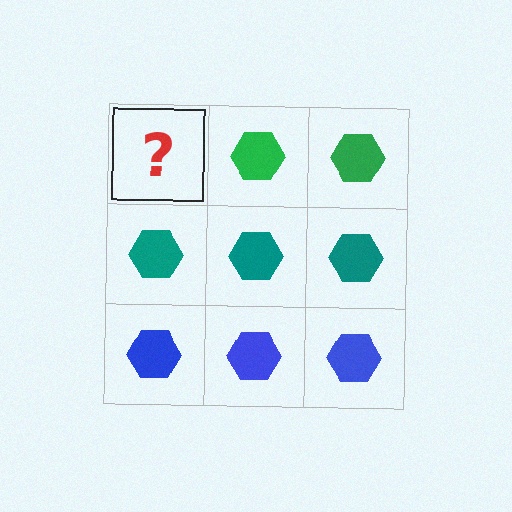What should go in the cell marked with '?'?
The missing cell should contain a green hexagon.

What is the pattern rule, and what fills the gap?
The rule is that each row has a consistent color. The gap should be filled with a green hexagon.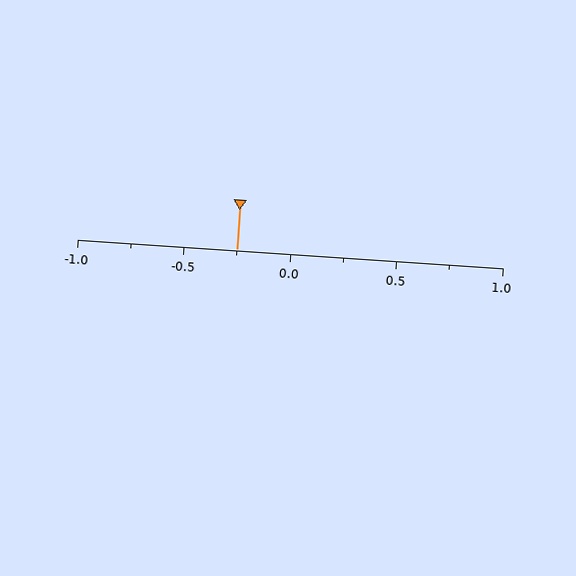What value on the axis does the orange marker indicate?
The marker indicates approximately -0.25.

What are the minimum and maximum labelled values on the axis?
The axis runs from -1.0 to 1.0.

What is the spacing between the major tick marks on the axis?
The major ticks are spaced 0.5 apart.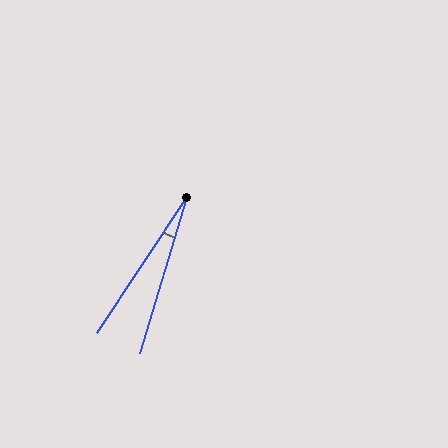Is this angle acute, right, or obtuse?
It is acute.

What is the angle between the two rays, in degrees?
Approximately 17 degrees.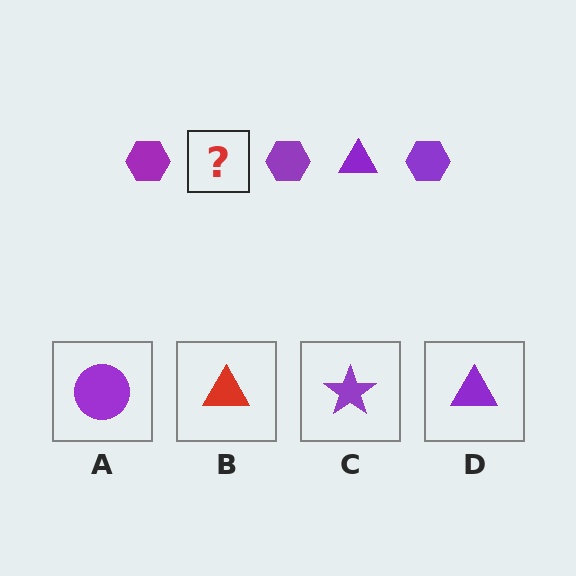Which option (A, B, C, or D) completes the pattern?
D.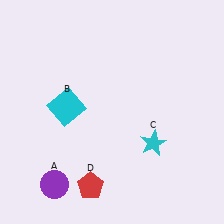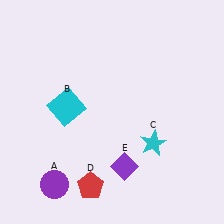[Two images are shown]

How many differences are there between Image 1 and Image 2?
There is 1 difference between the two images.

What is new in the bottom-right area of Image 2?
A purple diamond (E) was added in the bottom-right area of Image 2.